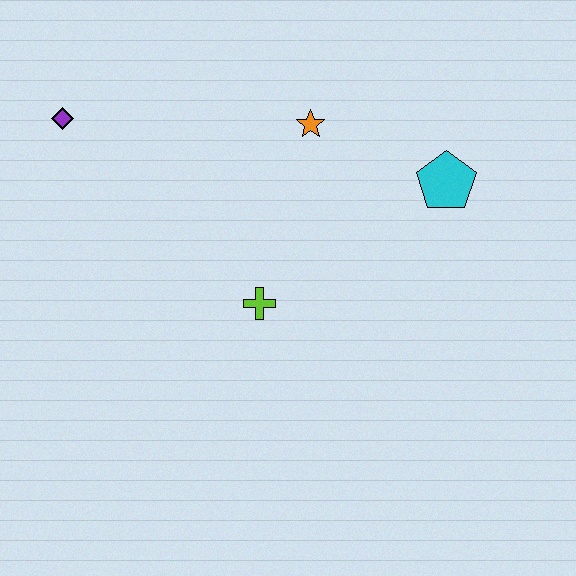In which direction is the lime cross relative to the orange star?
The lime cross is below the orange star.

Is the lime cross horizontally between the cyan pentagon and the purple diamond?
Yes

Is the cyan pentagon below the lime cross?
No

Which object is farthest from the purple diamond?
The cyan pentagon is farthest from the purple diamond.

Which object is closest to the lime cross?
The orange star is closest to the lime cross.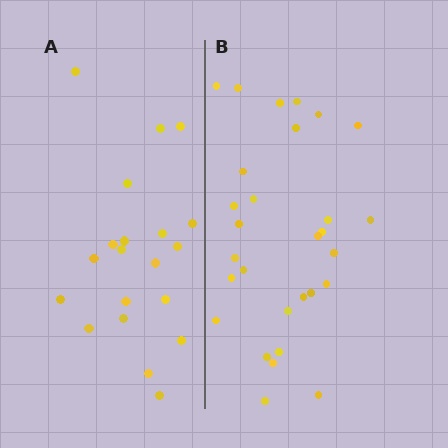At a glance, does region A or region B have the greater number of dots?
Region B (the right region) has more dots.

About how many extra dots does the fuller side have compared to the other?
Region B has roughly 8 or so more dots than region A.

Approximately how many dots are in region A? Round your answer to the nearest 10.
About 20 dots.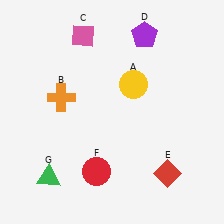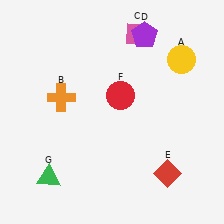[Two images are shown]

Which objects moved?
The objects that moved are: the yellow circle (A), the pink diamond (C), the red circle (F).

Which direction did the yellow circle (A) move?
The yellow circle (A) moved right.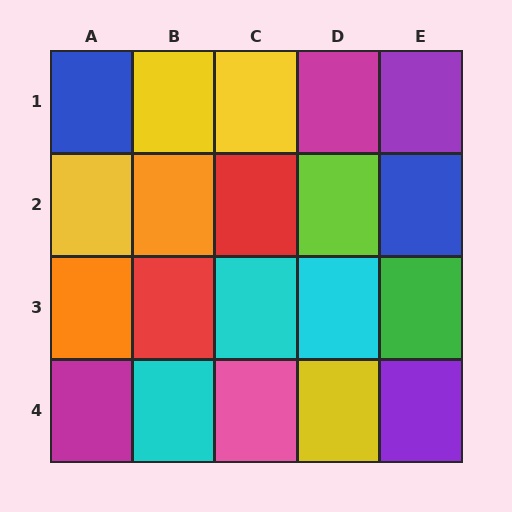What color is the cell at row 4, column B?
Cyan.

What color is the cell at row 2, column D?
Lime.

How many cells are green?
1 cell is green.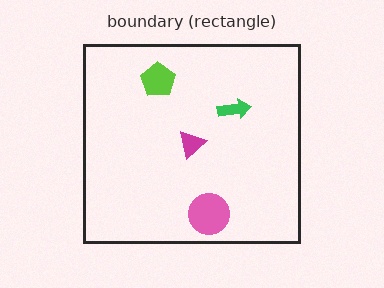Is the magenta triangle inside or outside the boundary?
Inside.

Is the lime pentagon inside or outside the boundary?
Inside.